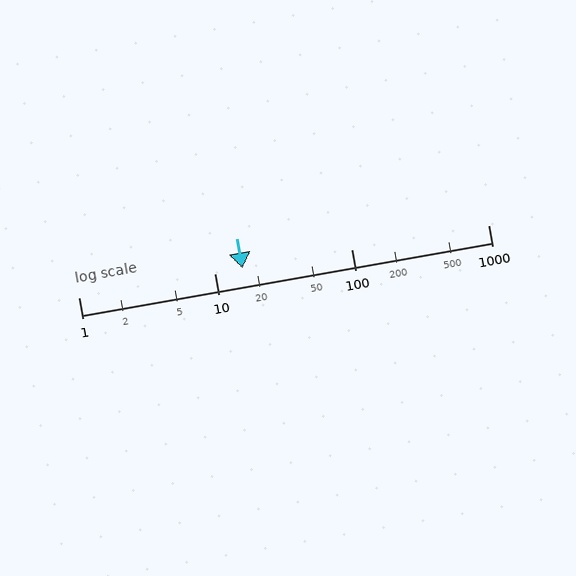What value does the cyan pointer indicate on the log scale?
The pointer indicates approximately 16.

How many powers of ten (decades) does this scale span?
The scale spans 3 decades, from 1 to 1000.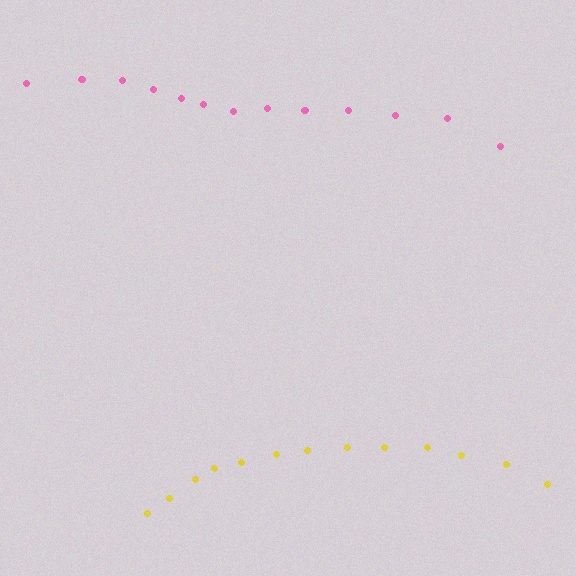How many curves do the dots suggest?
There are 2 distinct paths.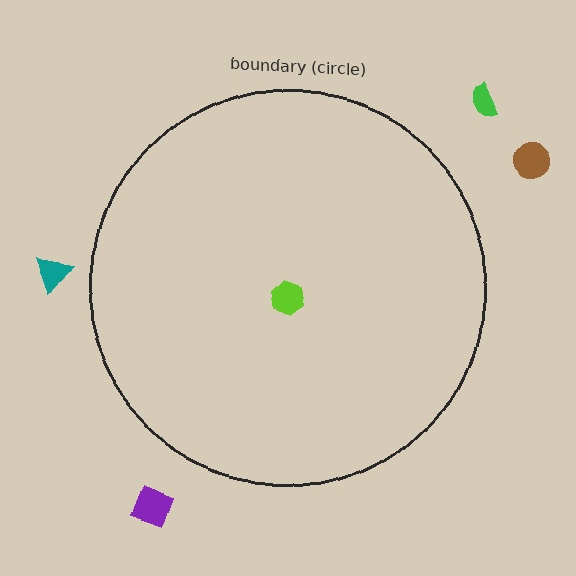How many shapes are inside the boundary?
1 inside, 4 outside.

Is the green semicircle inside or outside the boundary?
Outside.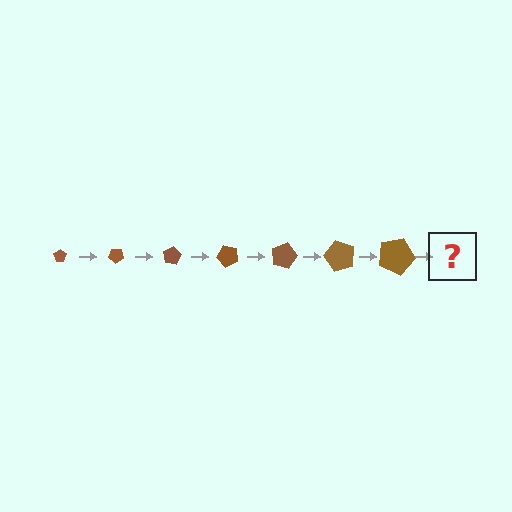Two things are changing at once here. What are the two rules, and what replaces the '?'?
The two rules are that the pentagon grows larger each step and it rotates 40 degrees each step. The '?' should be a pentagon, larger than the previous one and rotated 280 degrees from the start.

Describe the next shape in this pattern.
It should be a pentagon, larger than the previous one and rotated 280 degrees from the start.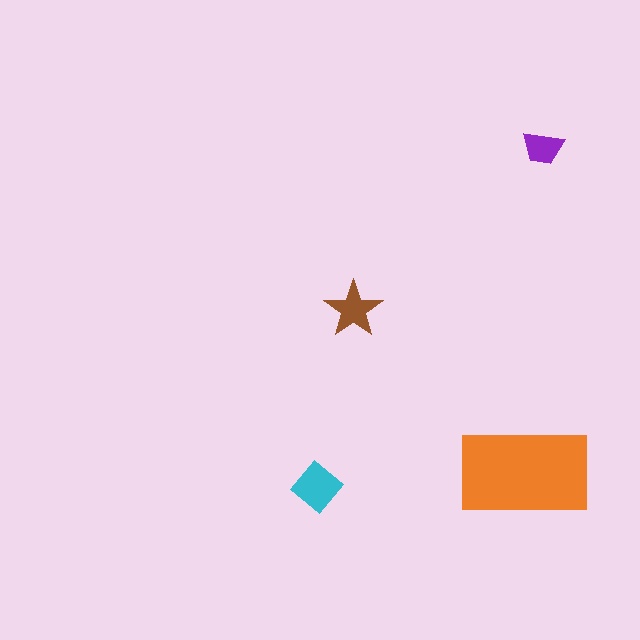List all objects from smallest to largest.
The purple trapezoid, the brown star, the cyan diamond, the orange rectangle.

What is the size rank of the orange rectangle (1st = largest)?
1st.